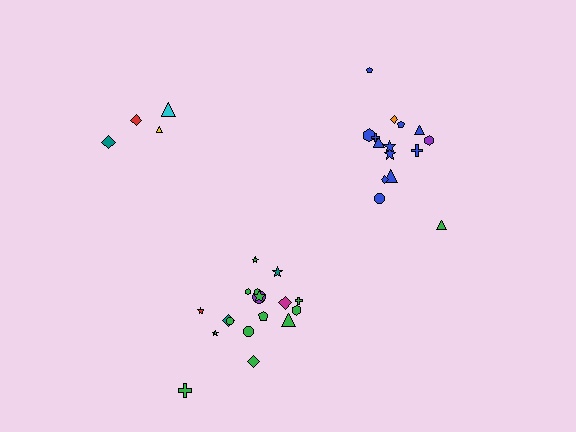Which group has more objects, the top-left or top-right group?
The top-right group.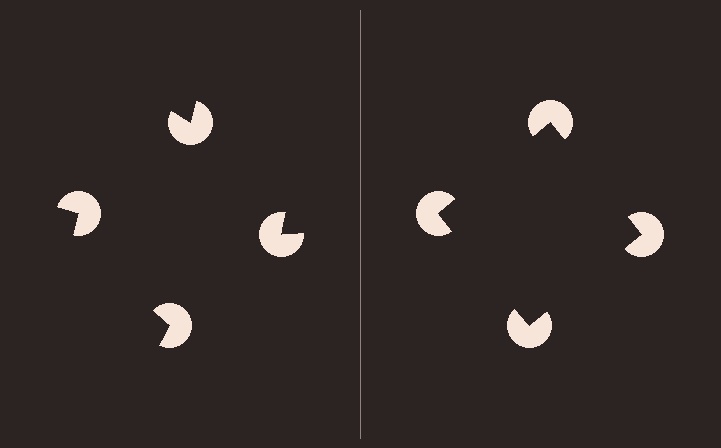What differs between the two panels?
The pac-man discs are positioned identically on both sides; only the wedge orientations differ. On the right they align to a square; on the left they are misaligned.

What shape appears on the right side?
An illusory square.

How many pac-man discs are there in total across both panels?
8 — 4 on each side.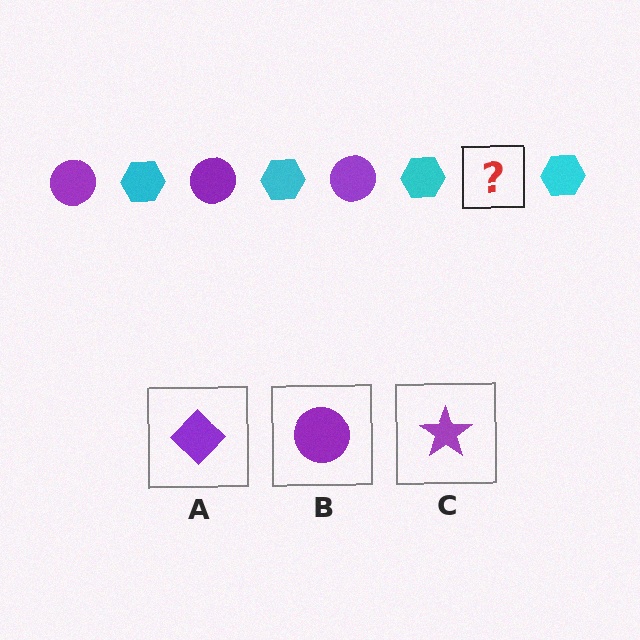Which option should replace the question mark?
Option B.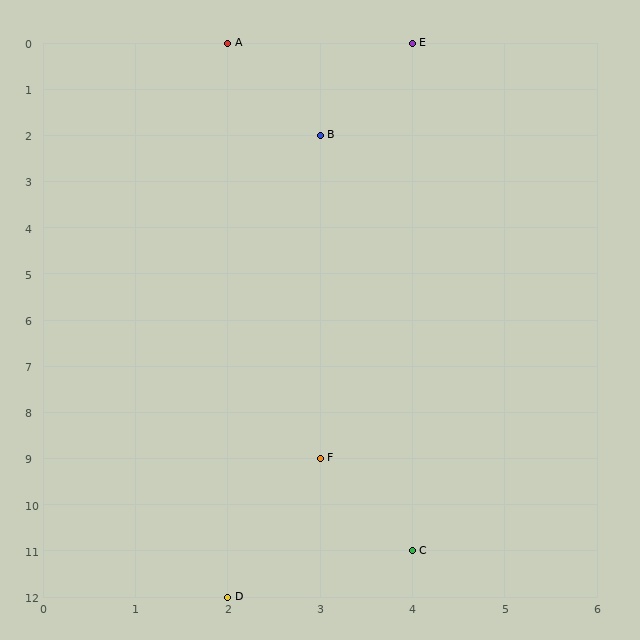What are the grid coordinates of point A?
Point A is at grid coordinates (2, 0).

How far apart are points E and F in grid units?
Points E and F are 1 column and 9 rows apart (about 9.1 grid units diagonally).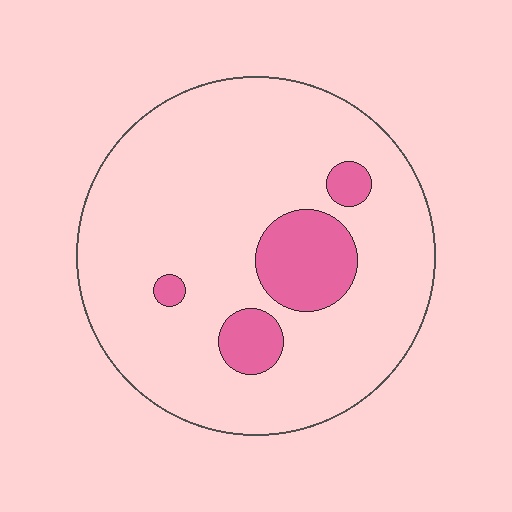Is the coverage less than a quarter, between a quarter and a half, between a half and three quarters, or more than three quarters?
Less than a quarter.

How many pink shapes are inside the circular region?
4.